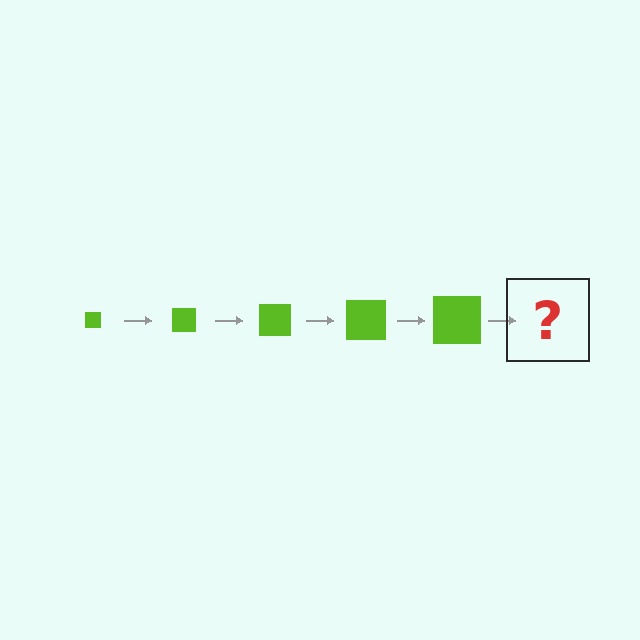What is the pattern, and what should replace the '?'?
The pattern is that the square gets progressively larger each step. The '?' should be a lime square, larger than the previous one.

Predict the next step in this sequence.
The next step is a lime square, larger than the previous one.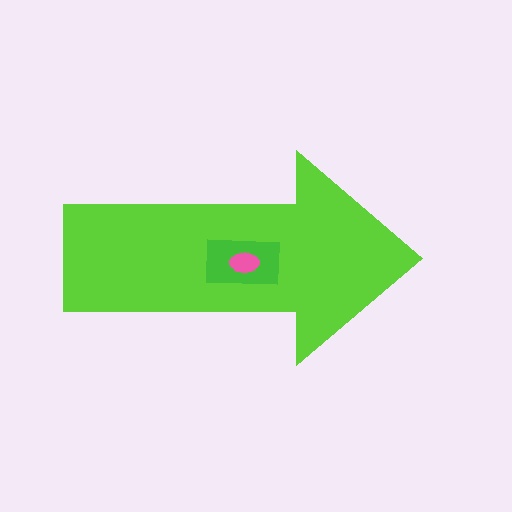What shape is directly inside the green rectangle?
The pink ellipse.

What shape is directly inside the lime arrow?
The green rectangle.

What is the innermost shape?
The pink ellipse.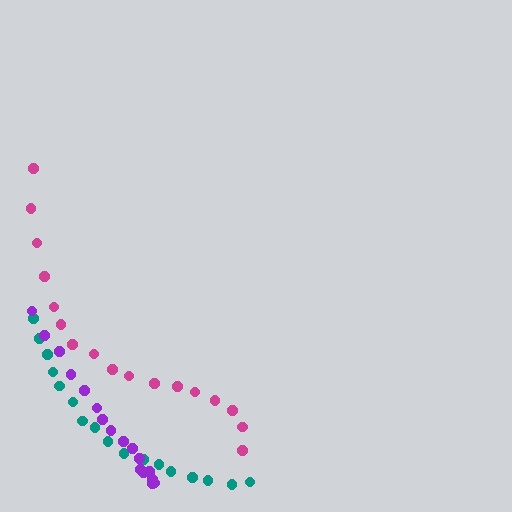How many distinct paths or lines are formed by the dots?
There are 3 distinct paths.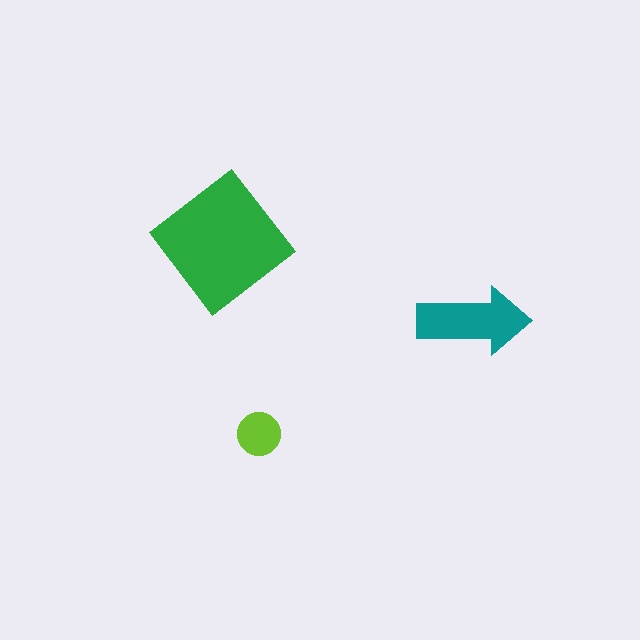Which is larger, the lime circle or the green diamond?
The green diamond.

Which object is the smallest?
The lime circle.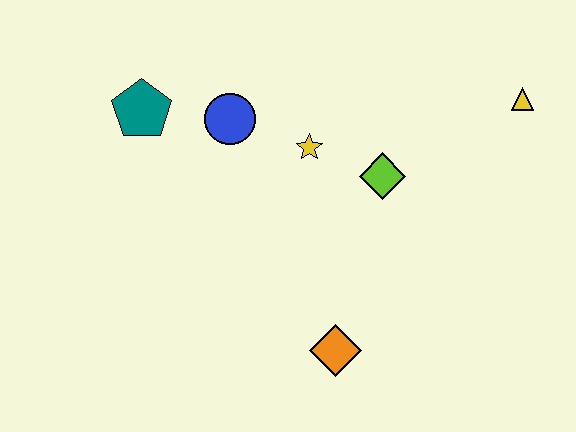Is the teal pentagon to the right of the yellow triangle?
No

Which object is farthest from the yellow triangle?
The teal pentagon is farthest from the yellow triangle.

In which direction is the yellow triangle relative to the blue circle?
The yellow triangle is to the right of the blue circle.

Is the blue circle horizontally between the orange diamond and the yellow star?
No